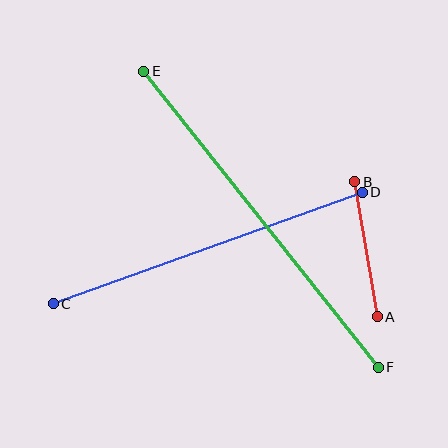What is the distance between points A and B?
The distance is approximately 137 pixels.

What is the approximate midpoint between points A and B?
The midpoint is at approximately (366, 249) pixels.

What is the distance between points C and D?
The distance is approximately 329 pixels.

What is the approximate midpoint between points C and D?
The midpoint is at approximately (208, 248) pixels.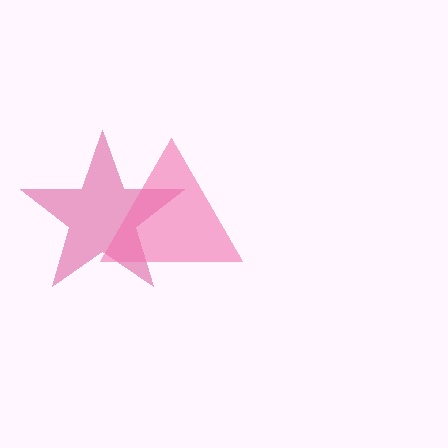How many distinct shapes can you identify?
There are 2 distinct shapes: a magenta star, a pink triangle.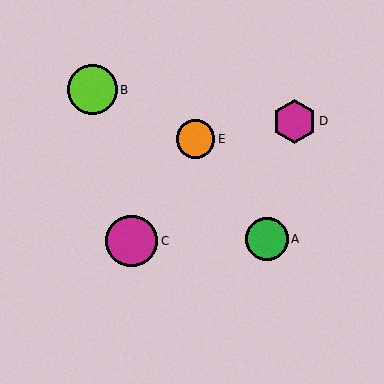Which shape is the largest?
The magenta circle (labeled C) is the largest.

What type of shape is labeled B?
Shape B is a lime circle.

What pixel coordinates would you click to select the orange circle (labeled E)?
Click at (196, 139) to select the orange circle E.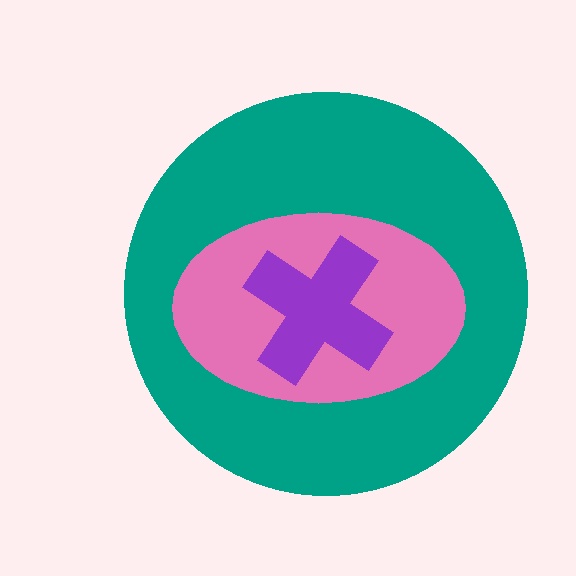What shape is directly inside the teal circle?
The pink ellipse.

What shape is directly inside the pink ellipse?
The purple cross.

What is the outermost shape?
The teal circle.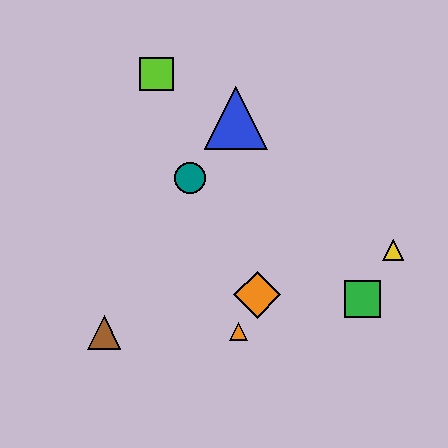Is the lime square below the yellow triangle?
No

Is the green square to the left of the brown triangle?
No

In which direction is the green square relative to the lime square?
The green square is below the lime square.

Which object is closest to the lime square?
The blue triangle is closest to the lime square.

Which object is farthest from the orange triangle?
The lime square is farthest from the orange triangle.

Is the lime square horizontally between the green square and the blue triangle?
No